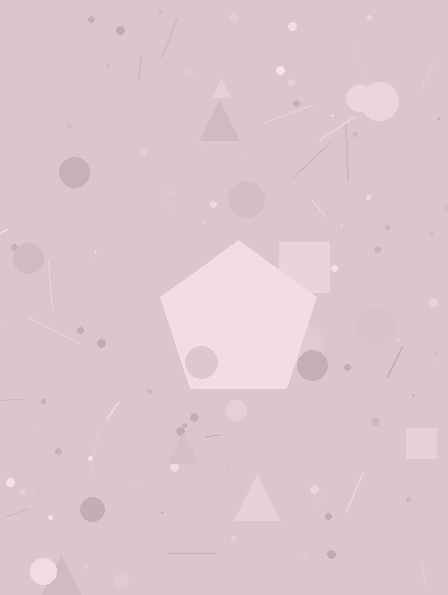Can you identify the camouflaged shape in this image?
The camouflaged shape is a pentagon.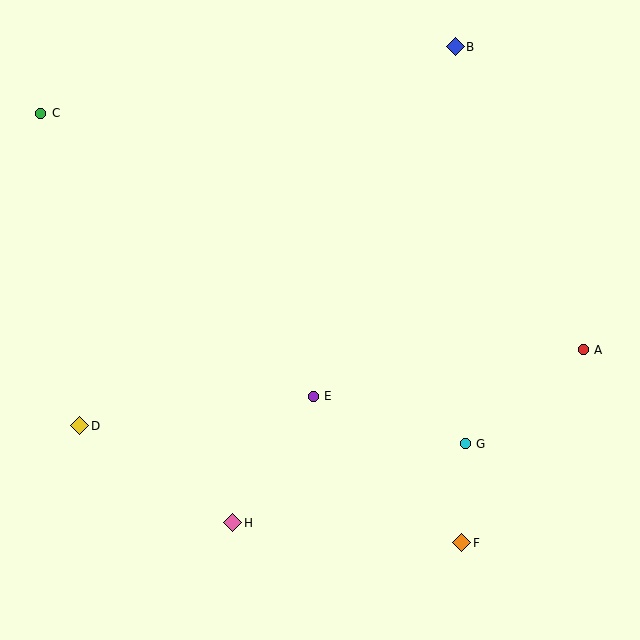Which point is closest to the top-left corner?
Point C is closest to the top-left corner.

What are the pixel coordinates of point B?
Point B is at (455, 47).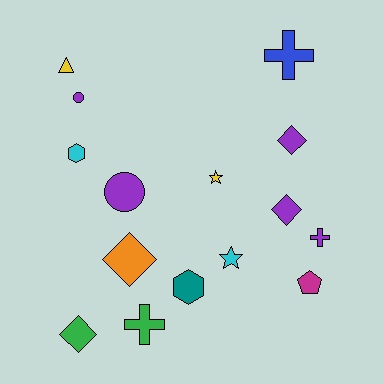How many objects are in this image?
There are 15 objects.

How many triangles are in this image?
There is 1 triangle.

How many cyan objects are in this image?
There are 2 cyan objects.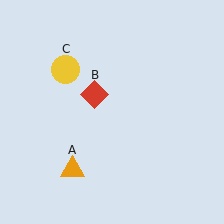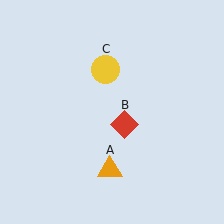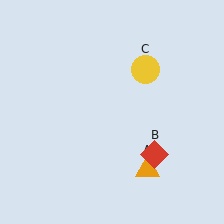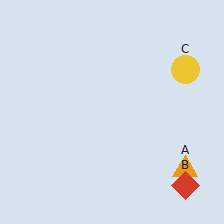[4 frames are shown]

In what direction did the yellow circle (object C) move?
The yellow circle (object C) moved right.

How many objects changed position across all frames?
3 objects changed position: orange triangle (object A), red diamond (object B), yellow circle (object C).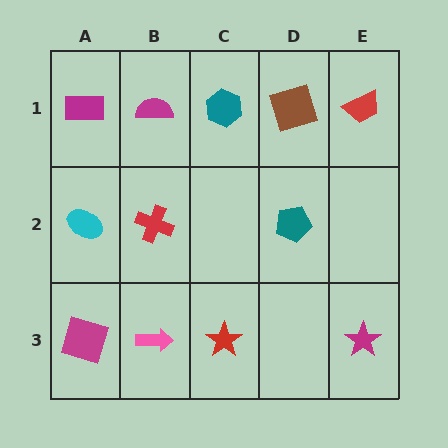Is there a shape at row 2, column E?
No, that cell is empty.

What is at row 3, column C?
A red star.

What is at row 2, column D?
A teal pentagon.